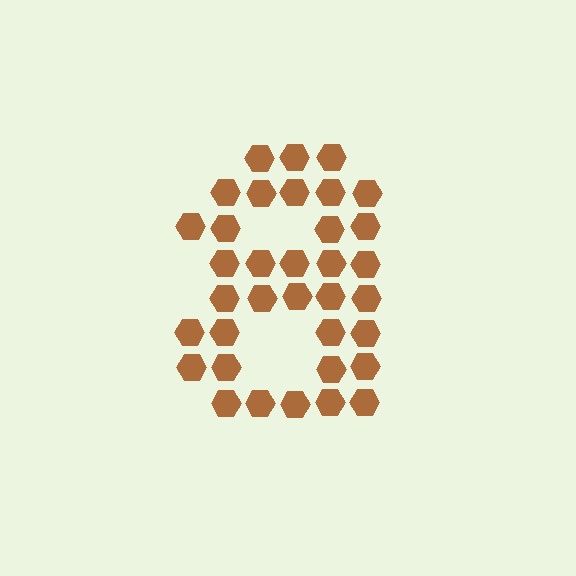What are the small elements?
The small elements are hexagons.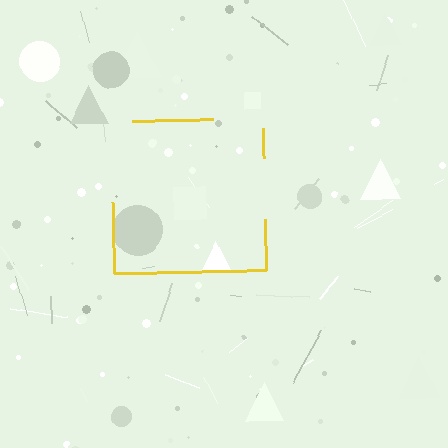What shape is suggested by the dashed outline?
The dashed outline suggests a square.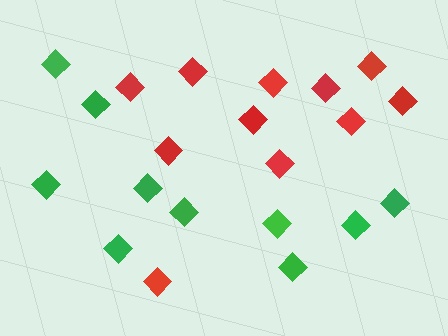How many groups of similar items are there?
There are 2 groups: one group of green diamonds (10) and one group of red diamonds (11).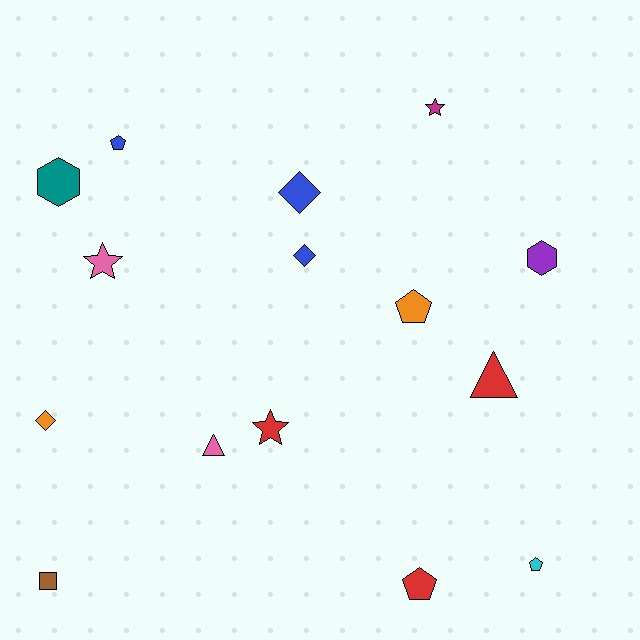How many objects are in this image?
There are 15 objects.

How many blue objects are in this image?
There are 3 blue objects.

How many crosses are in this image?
There are no crosses.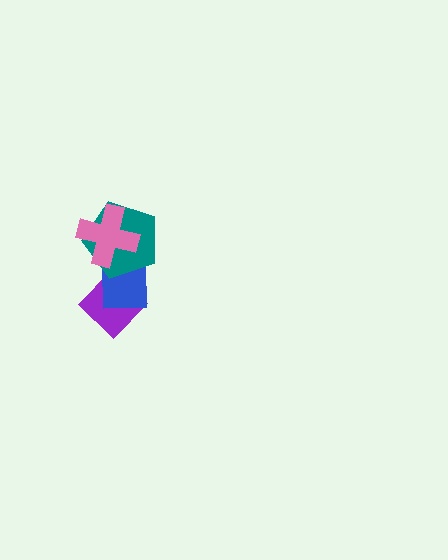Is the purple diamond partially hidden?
Yes, it is partially covered by another shape.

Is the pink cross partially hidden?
No, no other shape covers it.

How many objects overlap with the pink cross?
2 objects overlap with the pink cross.